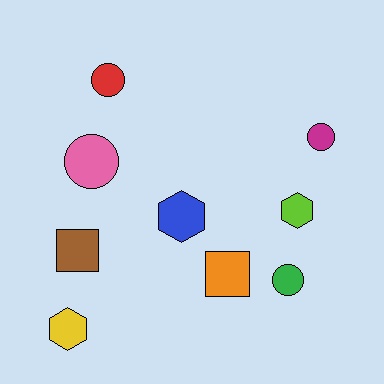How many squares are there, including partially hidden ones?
There are 2 squares.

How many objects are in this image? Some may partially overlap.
There are 9 objects.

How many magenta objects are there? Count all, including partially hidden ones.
There is 1 magenta object.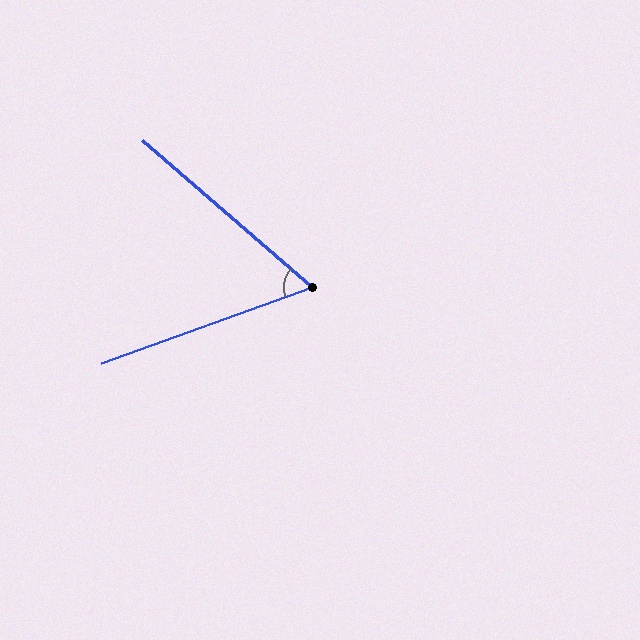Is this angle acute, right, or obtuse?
It is acute.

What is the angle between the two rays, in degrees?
Approximately 61 degrees.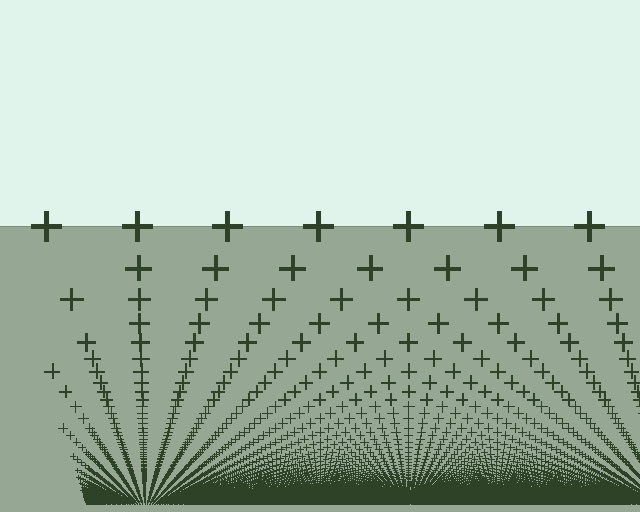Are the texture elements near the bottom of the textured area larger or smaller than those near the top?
Smaller. The gradient is inverted — elements near the bottom are smaller and denser.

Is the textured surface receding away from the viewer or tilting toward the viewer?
The surface appears to tilt toward the viewer. Texture elements get larger and sparser toward the top.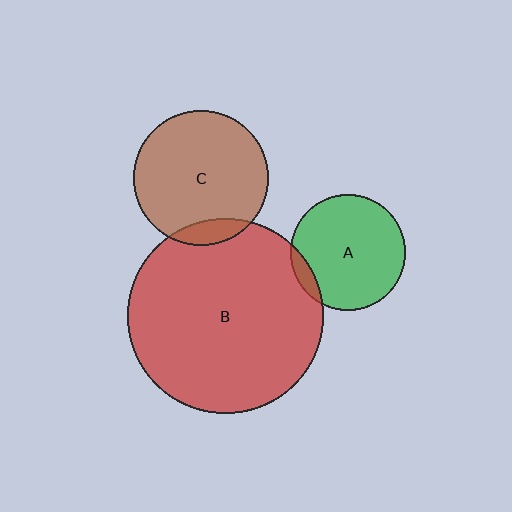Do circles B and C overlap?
Yes.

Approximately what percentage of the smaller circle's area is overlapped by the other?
Approximately 10%.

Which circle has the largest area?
Circle B (red).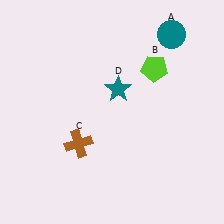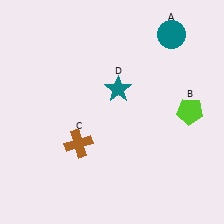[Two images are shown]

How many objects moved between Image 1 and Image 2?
1 object moved between the two images.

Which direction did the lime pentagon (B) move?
The lime pentagon (B) moved down.